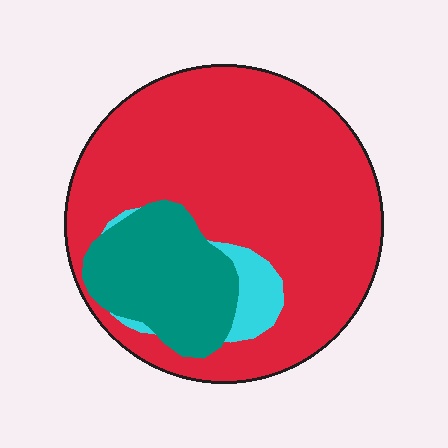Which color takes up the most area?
Red, at roughly 75%.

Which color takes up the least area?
Cyan, at roughly 5%.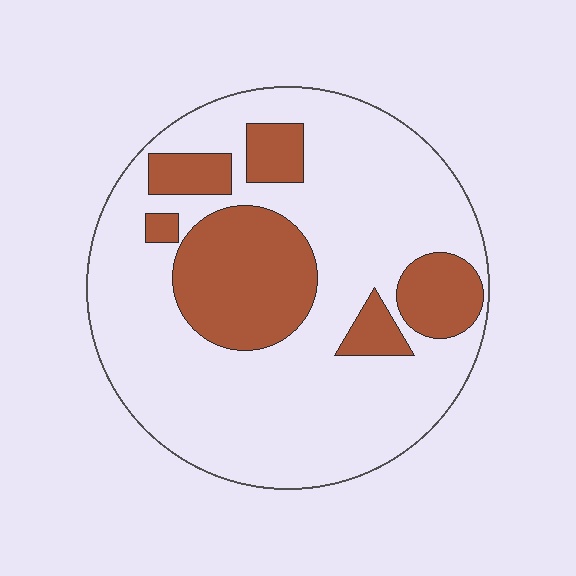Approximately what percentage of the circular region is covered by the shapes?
Approximately 25%.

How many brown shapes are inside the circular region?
6.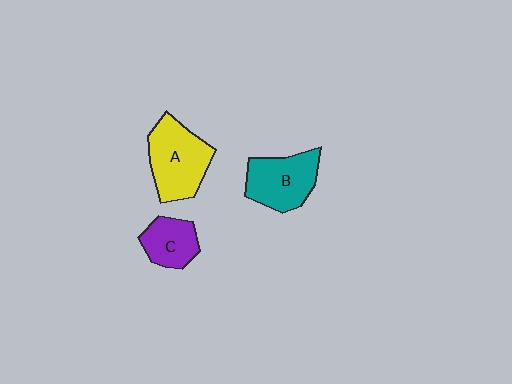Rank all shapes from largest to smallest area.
From largest to smallest: A (yellow), B (teal), C (purple).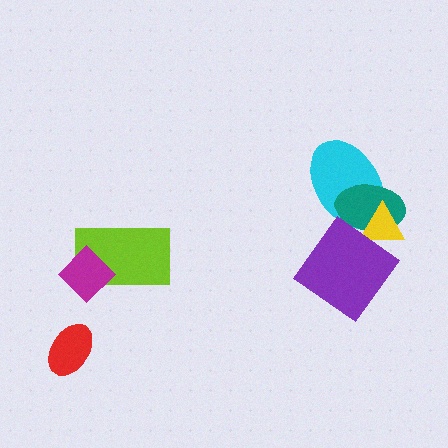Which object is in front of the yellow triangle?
The purple diamond is in front of the yellow triangle.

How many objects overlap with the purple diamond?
1 object overlaps with the purple diamond.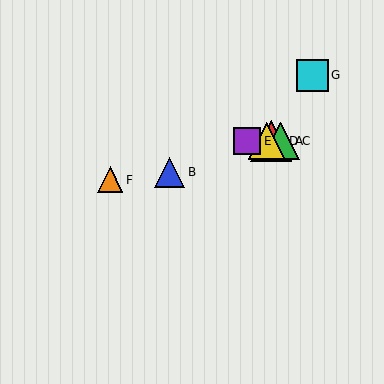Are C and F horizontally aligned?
No, C is at y≈141 and F is at y≈180.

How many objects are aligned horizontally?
4 objects (A, C, D, E) are aligned horizontally.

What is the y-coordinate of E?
Object E is at y≈141.